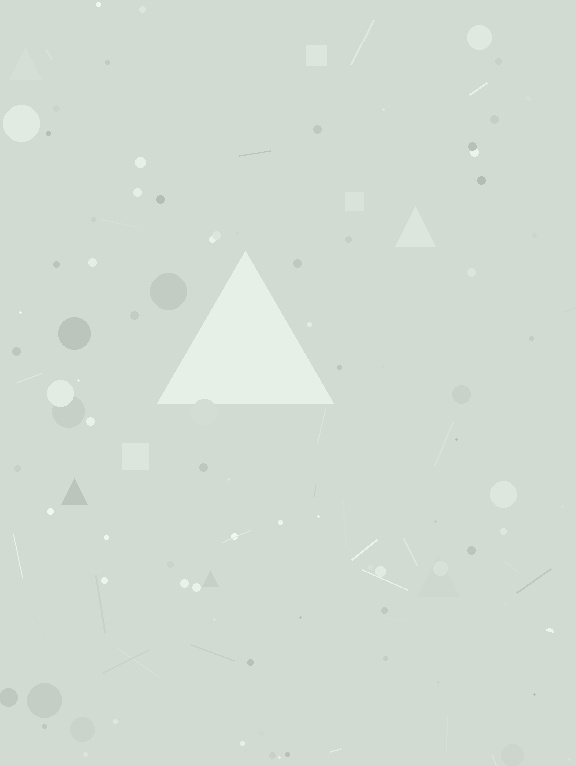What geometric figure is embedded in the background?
A triangle is embedded in the background.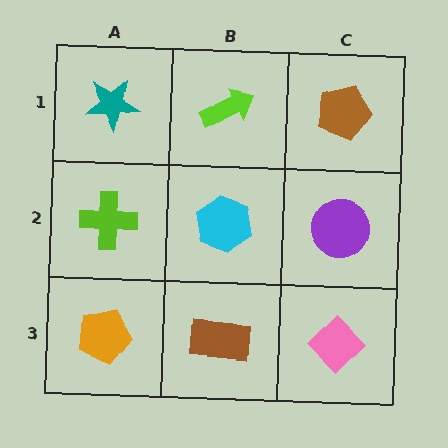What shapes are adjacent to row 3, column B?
A cyan hexagon (row 2, column B), an orange pentagon (row 3, column A), a pink diamond (row 3, column C).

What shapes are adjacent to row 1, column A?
A lime cross (row 2, column A), a lime arrow (row 1, column B).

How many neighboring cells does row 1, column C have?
2.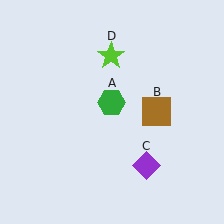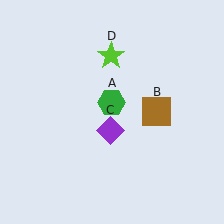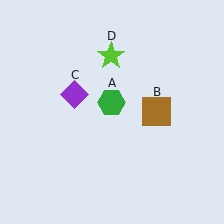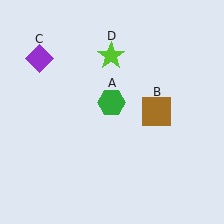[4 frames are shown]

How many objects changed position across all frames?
1 object changed position: purple diamond (object C).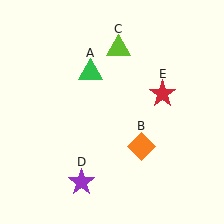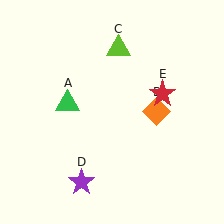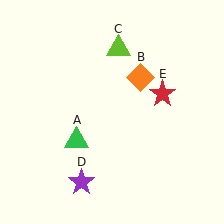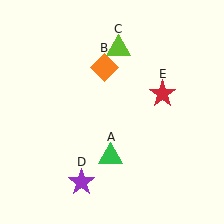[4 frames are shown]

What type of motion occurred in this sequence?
The green triangle (object A), orange diamond (object B) rotated counterclockwise around the center of the scene.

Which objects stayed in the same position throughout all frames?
Lime triangle (object C) and purple star (object D) and red star (object E) remained stationary.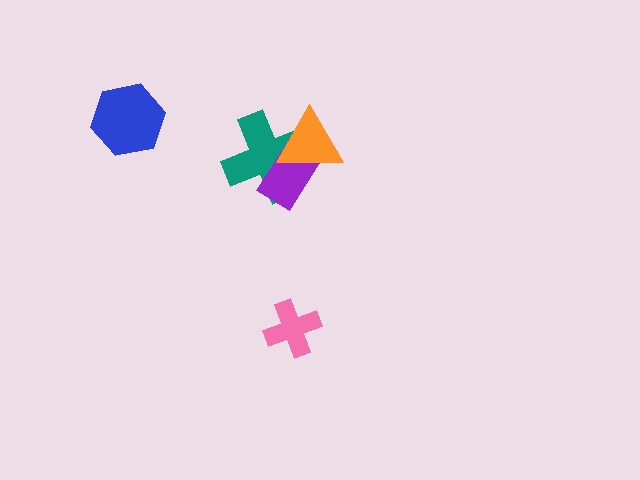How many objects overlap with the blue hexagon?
0 objects overlap with the blue hexagon.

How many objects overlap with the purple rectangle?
2 objects overlap with the purple rectangle.